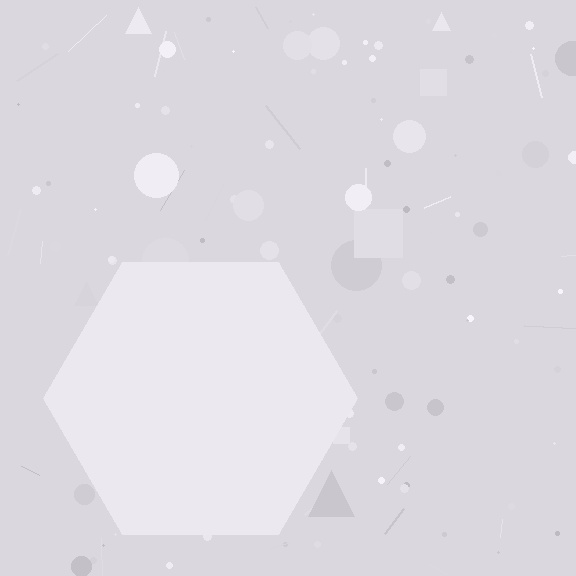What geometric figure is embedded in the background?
A hexagon is embedded in the background.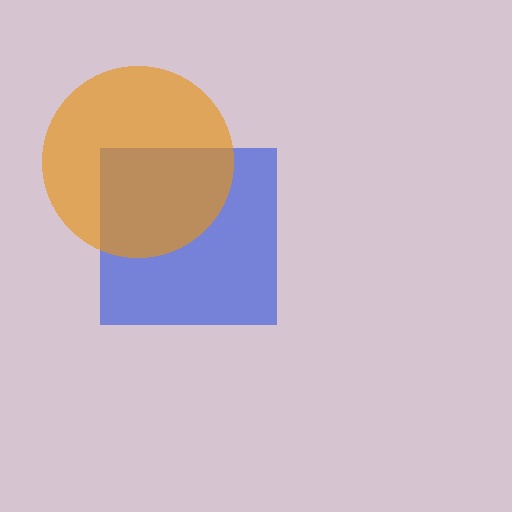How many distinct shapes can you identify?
There are 2 distinct shapes: a blue square, an orange circle.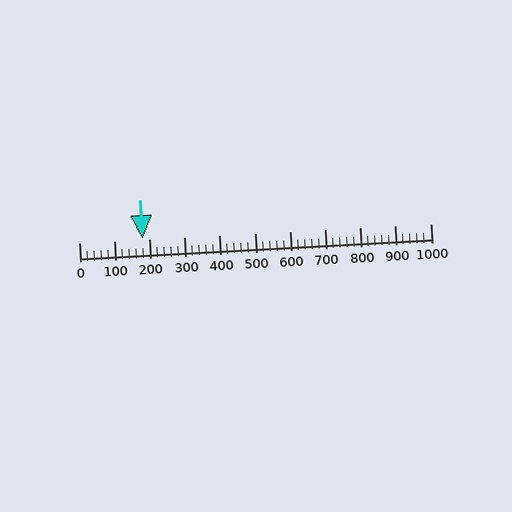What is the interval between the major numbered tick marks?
The major tick marks are spaced 100 units apart.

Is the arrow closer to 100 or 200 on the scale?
The arrow is closer to 200.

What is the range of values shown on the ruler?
The ruler shows values from 0 to 1000.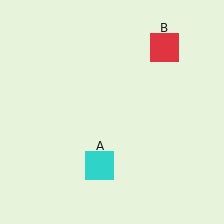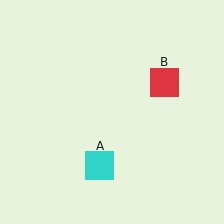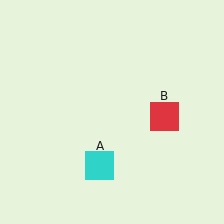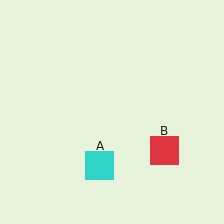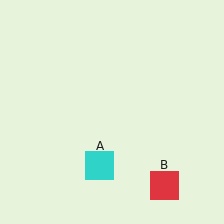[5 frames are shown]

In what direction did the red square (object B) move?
The red square (object B) moved down.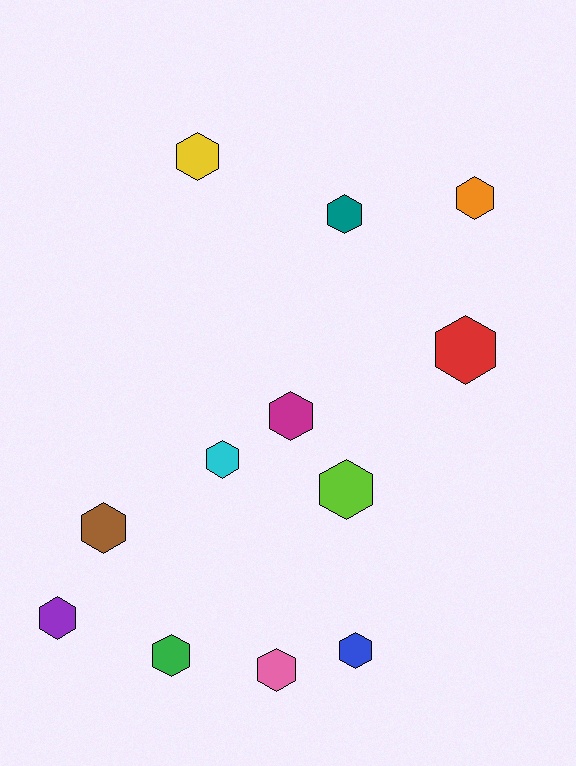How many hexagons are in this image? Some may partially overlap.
There are 12 hexagons.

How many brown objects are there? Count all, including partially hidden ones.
There is 1 brown object.